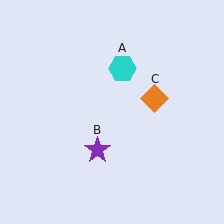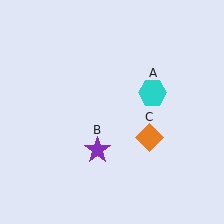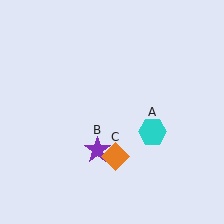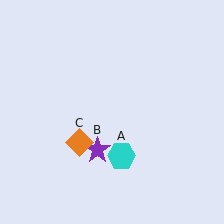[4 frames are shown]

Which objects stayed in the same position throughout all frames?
Purple star (object B) remained stationary.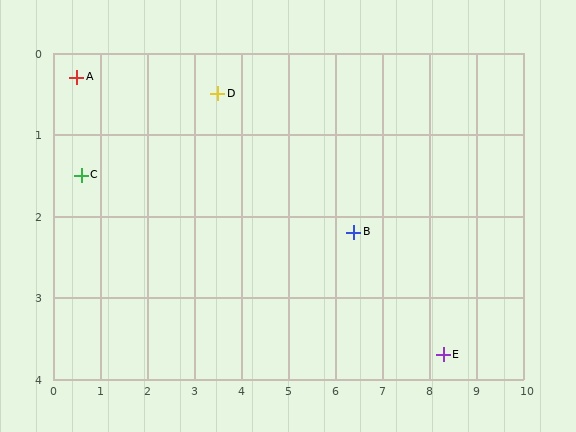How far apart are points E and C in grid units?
Points E and C are about 8.0 grid units apart.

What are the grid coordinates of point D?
Point D is at approximately (3.5, 0.5).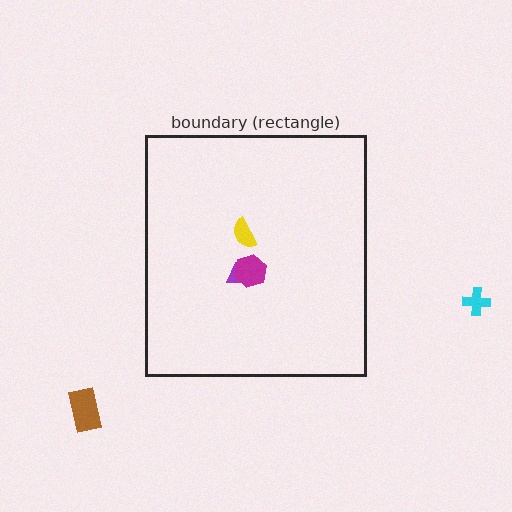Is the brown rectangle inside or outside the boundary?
Outside.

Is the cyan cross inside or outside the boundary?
Outside.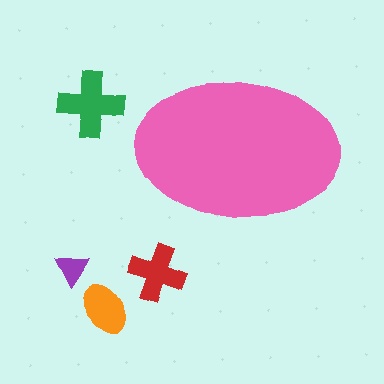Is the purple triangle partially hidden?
No, the purple triangle is fully visible.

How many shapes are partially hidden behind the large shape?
0 shapes are partially hidden.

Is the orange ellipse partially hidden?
No, the orange ellipse is fully visible.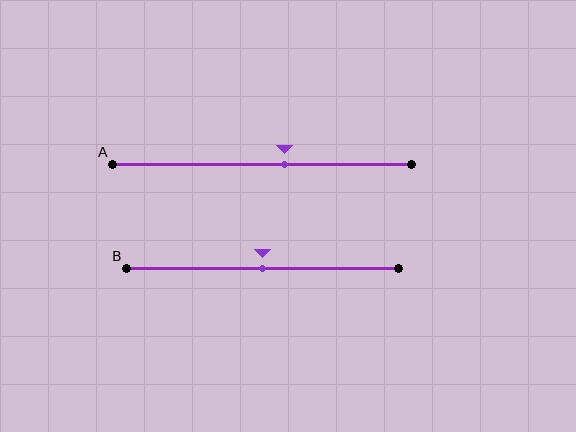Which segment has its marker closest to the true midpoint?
Segment B has its marker closest to the true midpoint.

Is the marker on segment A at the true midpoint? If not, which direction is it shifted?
No, the marker on segment A is shifted to the right by about 8% of the segment length.